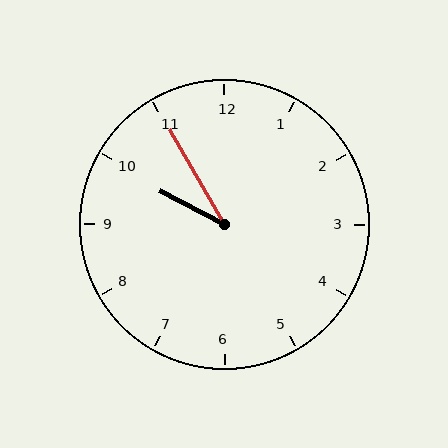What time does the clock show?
9:55.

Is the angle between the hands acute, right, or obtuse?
It is acute.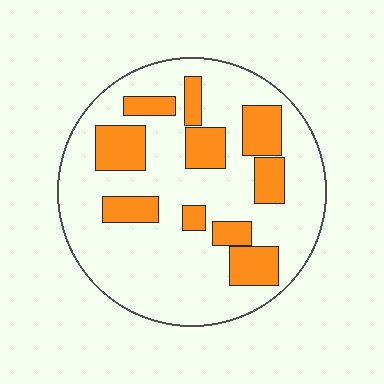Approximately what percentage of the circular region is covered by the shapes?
Approximately 25%.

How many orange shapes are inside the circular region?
10.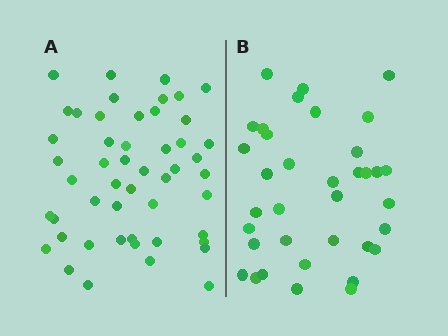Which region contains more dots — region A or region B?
Region A (the left region) has more dots.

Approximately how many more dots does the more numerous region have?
Region A has approximately 15 more dots than region B.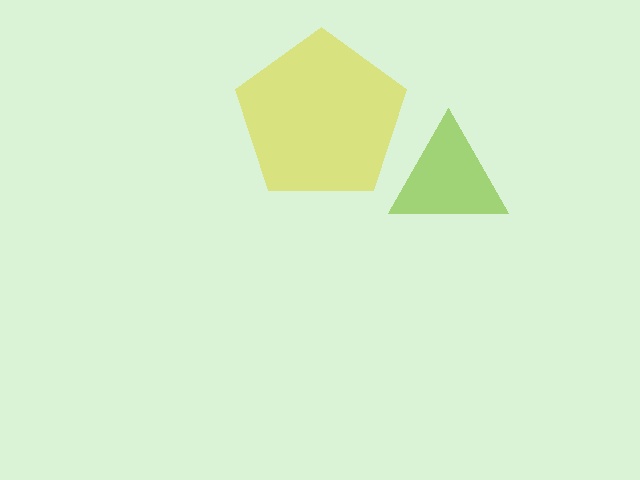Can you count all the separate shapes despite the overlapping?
Yes, there are 2 separate shapes.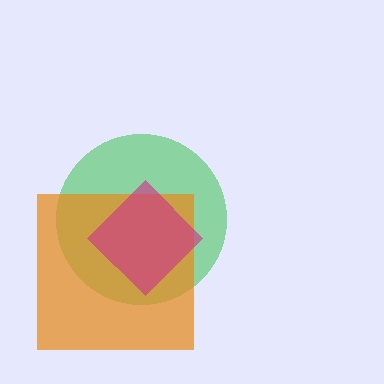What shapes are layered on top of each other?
The layered shapes are: a green circle, an orange square, a magenta diamond.